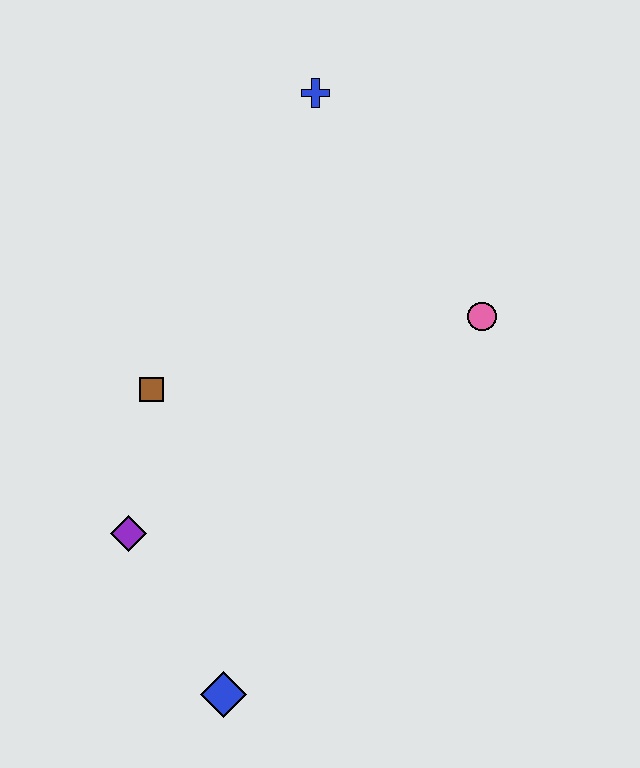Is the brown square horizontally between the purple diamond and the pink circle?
Yes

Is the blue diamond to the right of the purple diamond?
Yes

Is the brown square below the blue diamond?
No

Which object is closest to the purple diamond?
The brown square is closest to the purple diamond.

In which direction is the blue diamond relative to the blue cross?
The blue diamond is below the blue cross.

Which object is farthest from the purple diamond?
The blue cross is farthest from the purple diamond.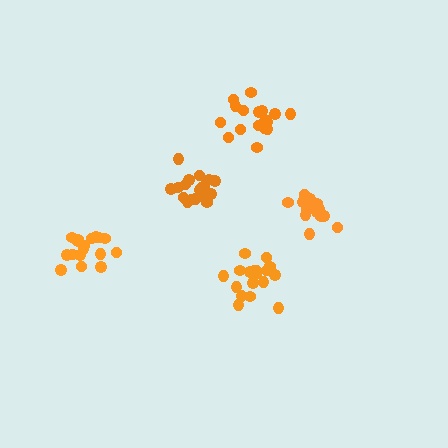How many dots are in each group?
Group 1: 20 dots, Group 2: 14 dots, Group 3: 18 dots, Group 4: 18 dots, Group 5: 17 dots (87 total).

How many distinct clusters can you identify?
There are 5 distinct clusters.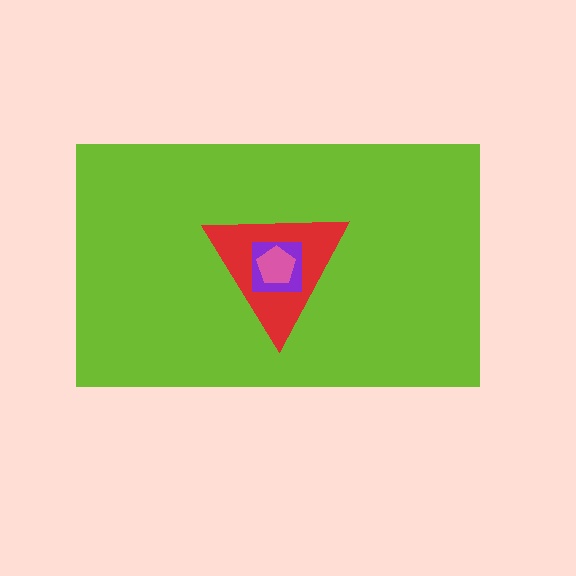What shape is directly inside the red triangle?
The purple square.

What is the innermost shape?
The pink pentagon.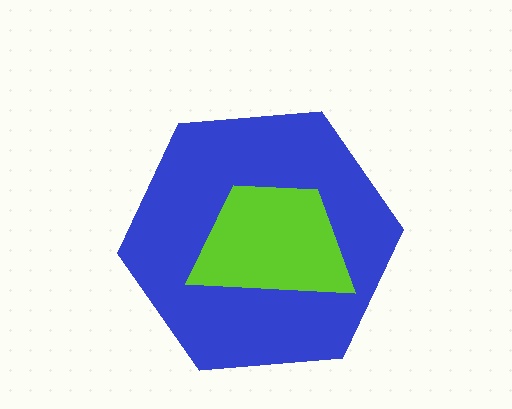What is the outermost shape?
The blue hexagon.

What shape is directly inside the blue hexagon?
The lime trapezoid.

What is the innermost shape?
The lime trapezoid.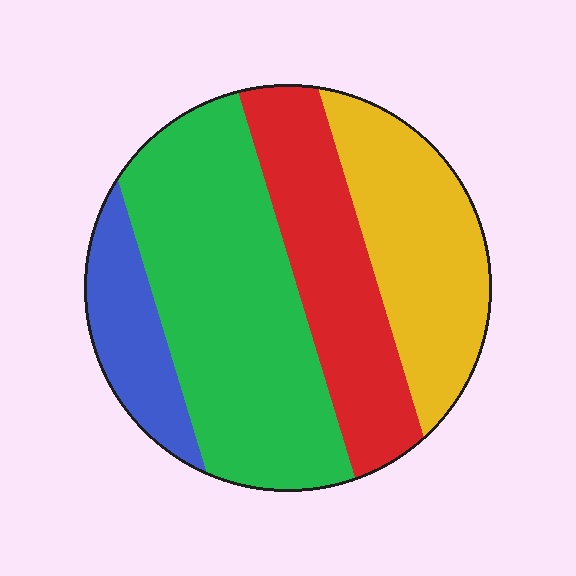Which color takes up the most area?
Green, at roughly 40%.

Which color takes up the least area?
Blue, at roughly 10%.